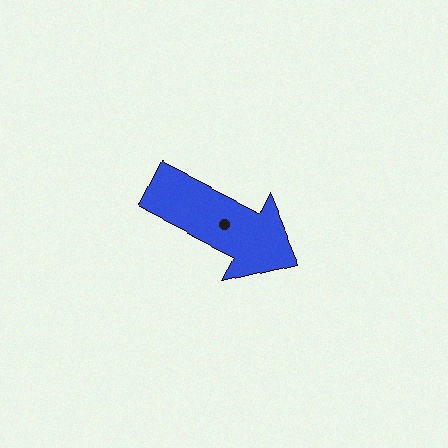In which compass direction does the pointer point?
Southeast.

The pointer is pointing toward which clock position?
Roughly 4 o'clock.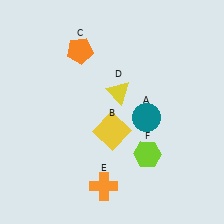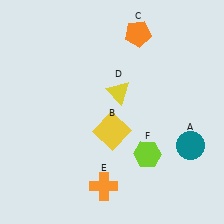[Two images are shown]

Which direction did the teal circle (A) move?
The teal circle (A) moved right.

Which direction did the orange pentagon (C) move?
The orange pentagon (C) moved right.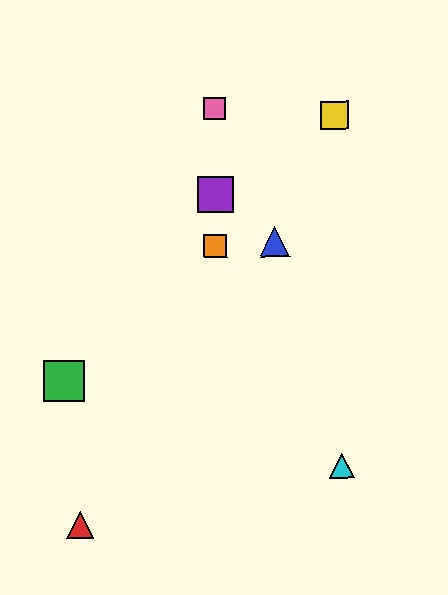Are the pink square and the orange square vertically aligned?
Yes, both are at x≈214.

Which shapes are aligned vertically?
The purple square, the orange square, the pink square are aligned vertically.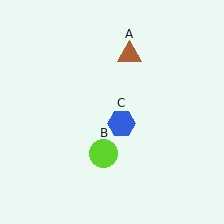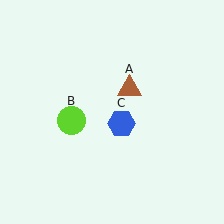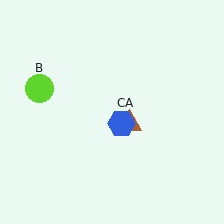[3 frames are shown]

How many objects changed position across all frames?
2 objects changed position: brown triangle (object A), lime circle (object B).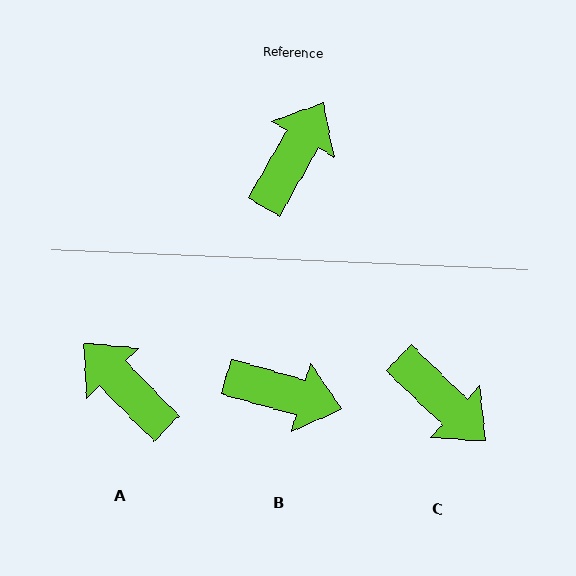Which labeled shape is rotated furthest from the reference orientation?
C, about 104 degrees away.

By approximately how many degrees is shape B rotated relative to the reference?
Approximately 76 degrees clockwise.